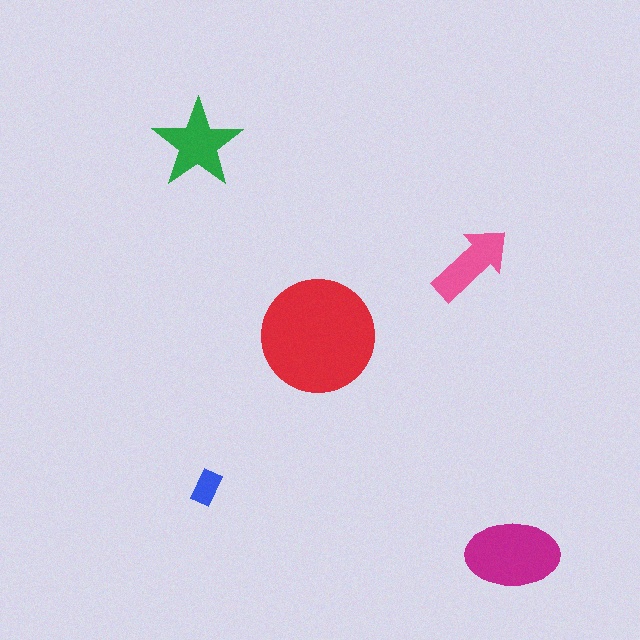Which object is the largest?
The red circle.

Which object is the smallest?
The blue rectangle.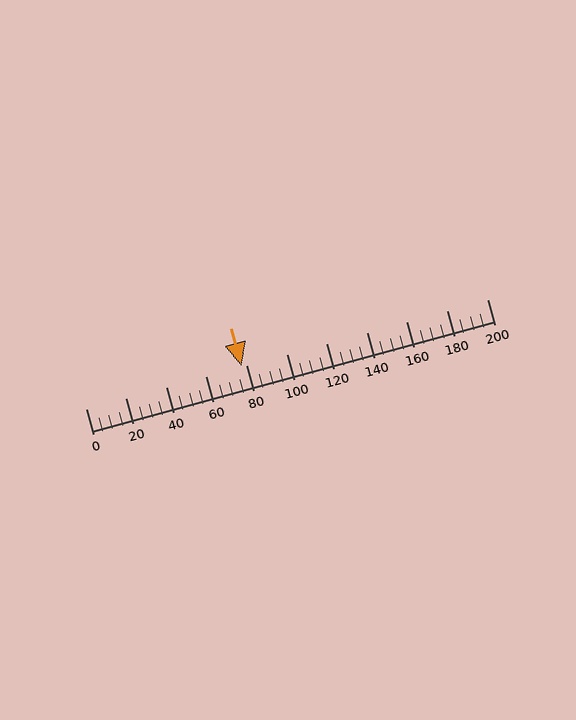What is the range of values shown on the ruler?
The ruler shows values from 0 to 200.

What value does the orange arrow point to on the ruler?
The orange arrow points to approximately 78.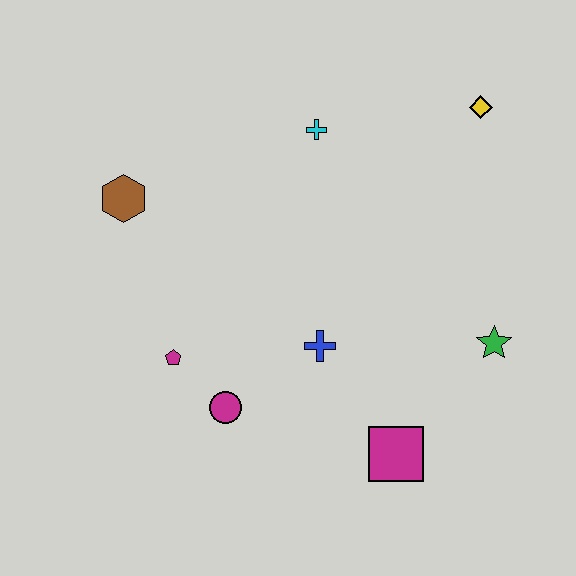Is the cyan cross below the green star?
No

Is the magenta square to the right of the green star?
No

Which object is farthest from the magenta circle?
The yellow diamond is farthest from the magenta circle.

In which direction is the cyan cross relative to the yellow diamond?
The cyan cross is to the left of the yellow diamond.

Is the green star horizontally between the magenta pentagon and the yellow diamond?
No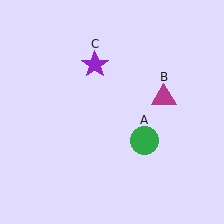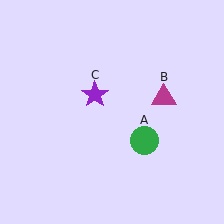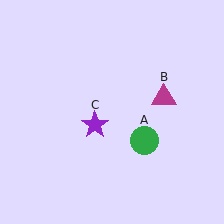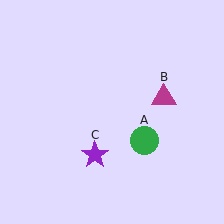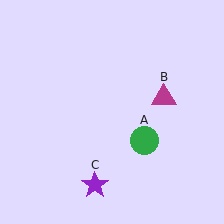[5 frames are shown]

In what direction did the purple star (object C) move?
The purple star (object C) moved down.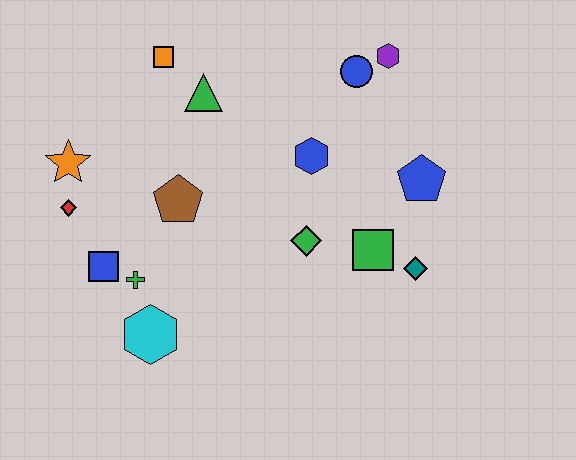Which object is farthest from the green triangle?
The teal diamond is farthest from the green triangle.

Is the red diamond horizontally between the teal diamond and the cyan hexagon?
No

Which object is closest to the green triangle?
The orange square is closest to the green triangle.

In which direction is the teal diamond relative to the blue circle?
The teal diamond is below the blue circle.